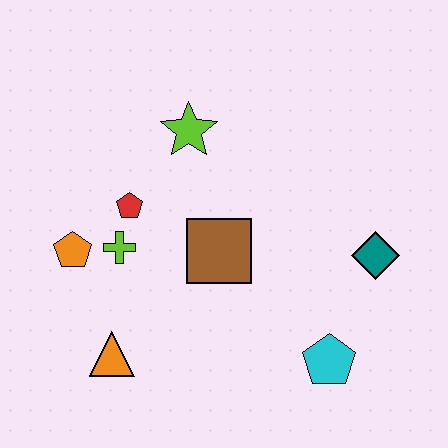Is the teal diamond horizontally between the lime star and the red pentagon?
No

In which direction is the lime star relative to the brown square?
The lime star is above the brown square.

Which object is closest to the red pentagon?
The lime cross is closest to the red pentagon.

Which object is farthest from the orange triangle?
The teal diamond is farthest from the orange triangle.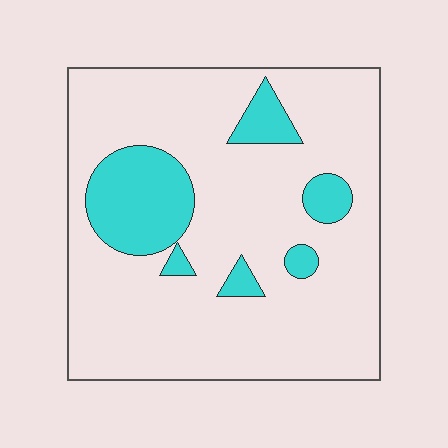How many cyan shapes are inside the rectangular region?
6.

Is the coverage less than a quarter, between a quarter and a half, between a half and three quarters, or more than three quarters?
Less than a quarter.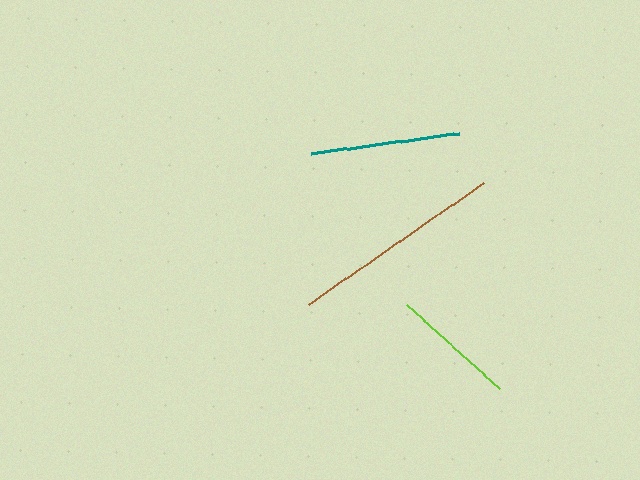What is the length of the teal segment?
The teal segment is approximately 149 pixels long.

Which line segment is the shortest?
The lime line is the shortest at approximately 126 pixels.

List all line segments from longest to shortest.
From longest to shortest: brown, teal, lime.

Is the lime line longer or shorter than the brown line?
The brown line is longer than the lime line.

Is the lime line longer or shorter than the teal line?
The teal line is longer than the lime line.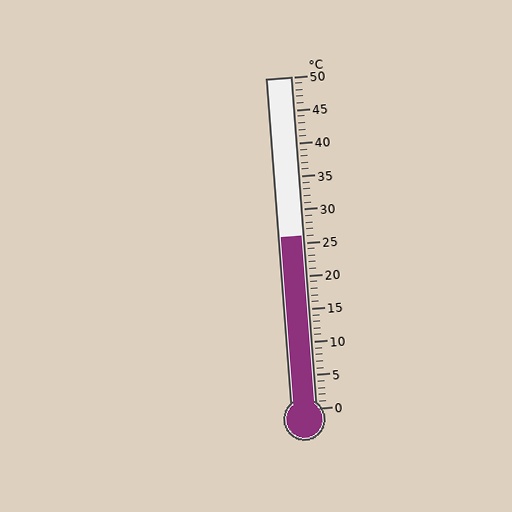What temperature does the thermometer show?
The thermometer shows approximately 26°C.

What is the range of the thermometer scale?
The thermometer scale ranges from 0°C to 50°C.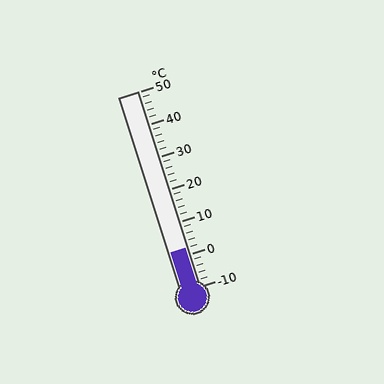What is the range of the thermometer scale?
The thermometer scale ranges from -10°C to 50°C.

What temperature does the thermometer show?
The thermometer shows approximately 2°C.